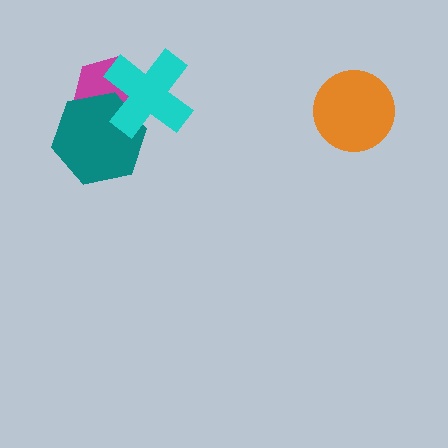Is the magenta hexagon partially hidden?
Yes, it is partially covered by another shape.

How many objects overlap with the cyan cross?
2 objects overlap with the cyan cross.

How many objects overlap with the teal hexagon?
2 objects overlap with the teal hexagon.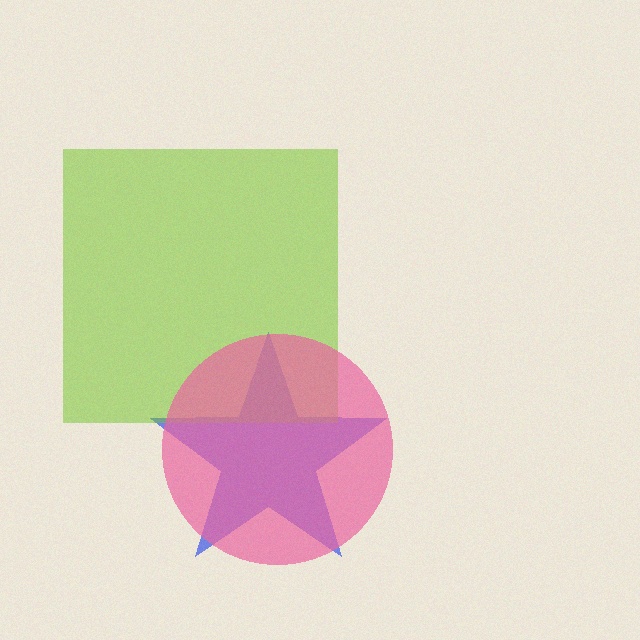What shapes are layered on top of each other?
The layered shapes are: a blue star, a lime square, a pink circle.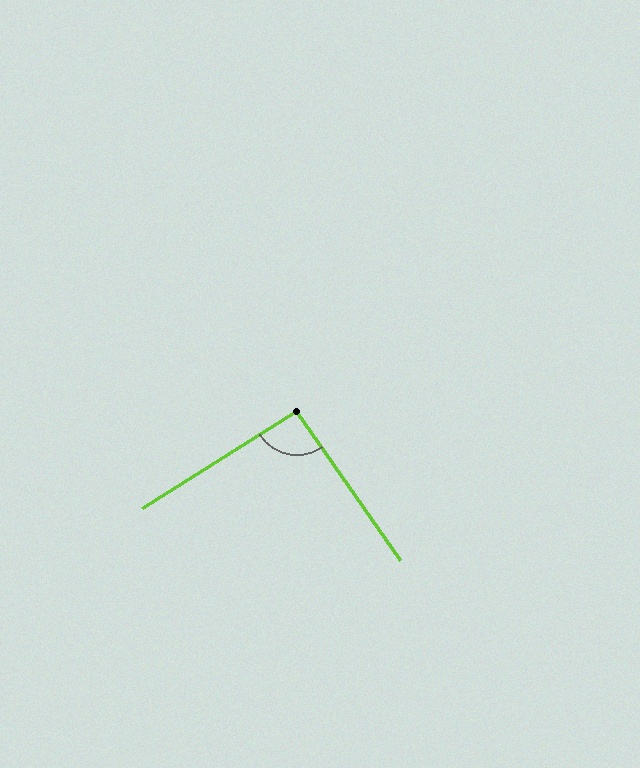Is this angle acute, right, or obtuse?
It is approximately a right angle.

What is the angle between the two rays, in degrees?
Approximately 93 degrees.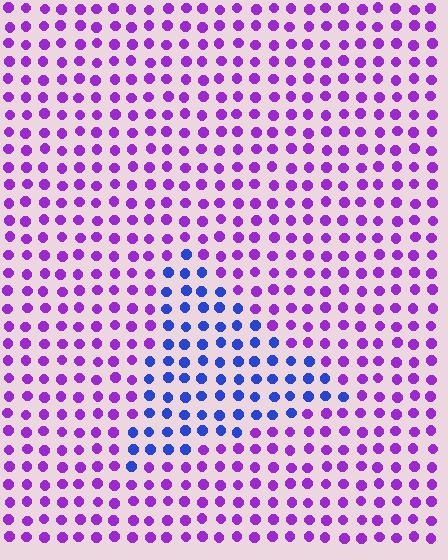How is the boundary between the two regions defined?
The boundary is defined purely by a slight shift in hue (about 51 degrees). Spacing, size, and orientation are identical on both sides.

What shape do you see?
I see a triangle.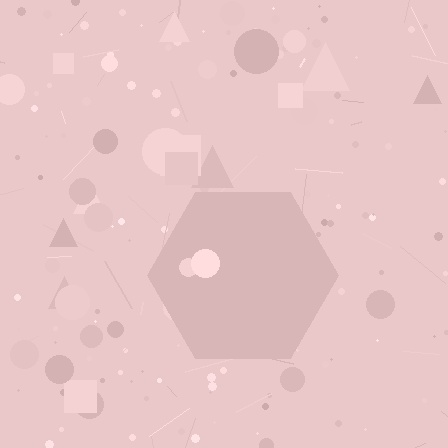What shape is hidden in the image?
A hexagon is hidden in the image.